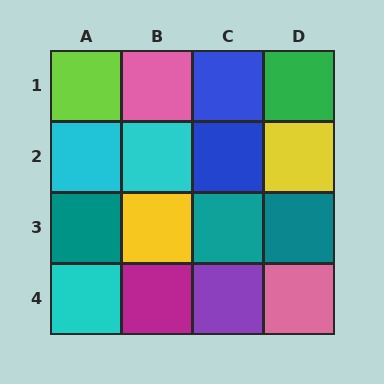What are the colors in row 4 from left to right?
Cyan, magenta, purple, pink.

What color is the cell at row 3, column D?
Teal.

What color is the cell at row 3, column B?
Yellow.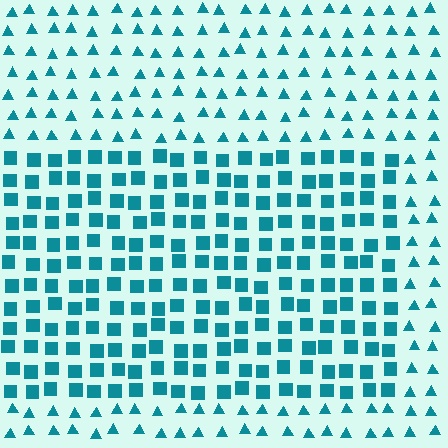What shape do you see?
I see a rectangle.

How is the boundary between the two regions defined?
The boundary is defined by a change in element shape: squares inside vs. triangles outside. All elements share the same color and spacing.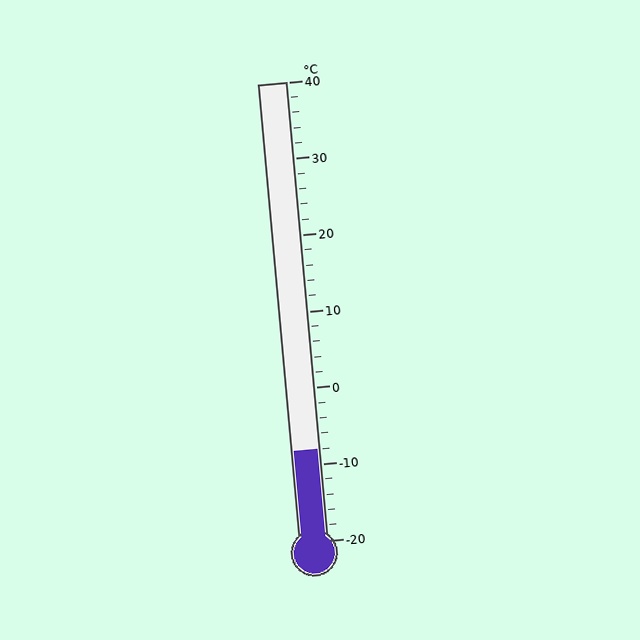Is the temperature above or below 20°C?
The temperature is below 20°C.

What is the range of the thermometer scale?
The thermometer scale ranges from -20°C to 40°C.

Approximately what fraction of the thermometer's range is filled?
The thermometer is filled to approximately 20% of its range.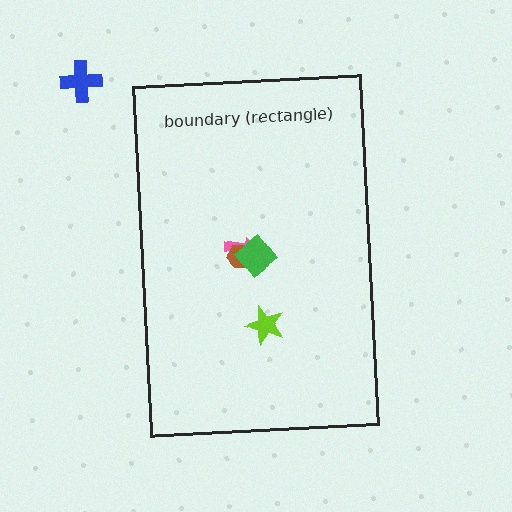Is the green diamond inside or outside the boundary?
Inside.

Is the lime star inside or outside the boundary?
Inside.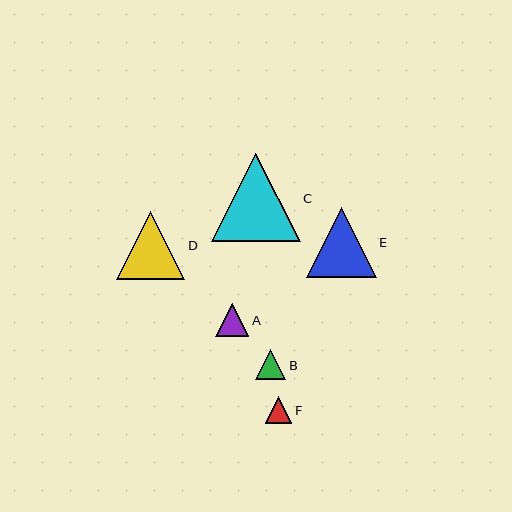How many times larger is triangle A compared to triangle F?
Triangle A is approximately 1.2 times the size of triangle F.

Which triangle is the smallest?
Triangle F is the smallest with a size of approximately 27 pixels.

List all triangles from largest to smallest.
From largest to smallest: C, E, D, A, B, F.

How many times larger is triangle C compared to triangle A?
Triangle C is approximately 2.7 times the size of triangle A.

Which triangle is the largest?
Triangle C is the largest with a size of approximately 89 pixels.